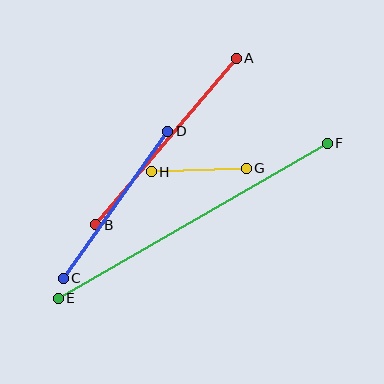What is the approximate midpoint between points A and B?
The midpoint is at approximately (166, 141) pixels.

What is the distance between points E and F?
The distance is approximately 311 pixels.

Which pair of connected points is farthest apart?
Points E and F are farthest apart.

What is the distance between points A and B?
The distance is approximately 218 pixels.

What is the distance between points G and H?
The distance is approximately 95 pixels.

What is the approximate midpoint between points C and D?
The midpoint is at approximately (116, 205) pixels.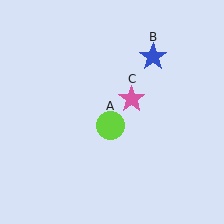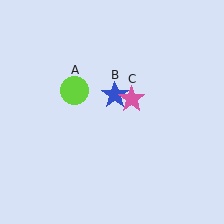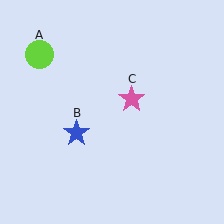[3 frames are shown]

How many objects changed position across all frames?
2 objects changed position: lime circle (object A), blue star (object B).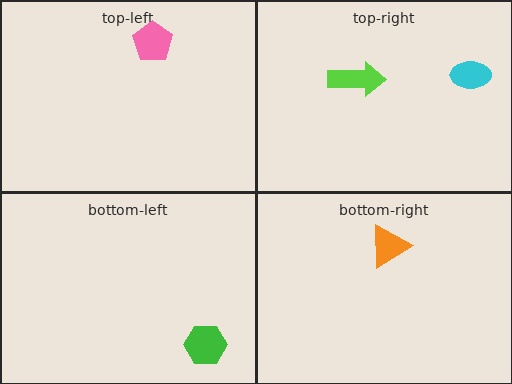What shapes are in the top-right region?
The cyan ellipse, the lime arrow.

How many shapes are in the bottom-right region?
1.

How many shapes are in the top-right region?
2.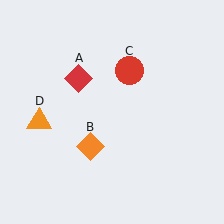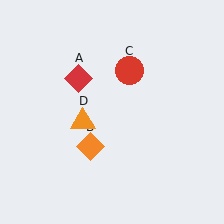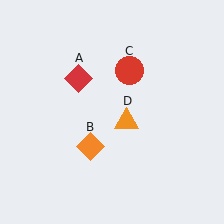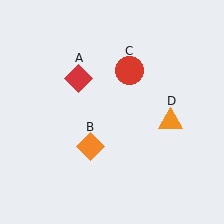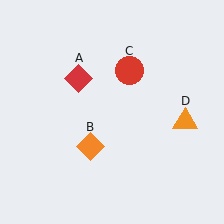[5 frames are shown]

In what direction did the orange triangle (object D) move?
The orange triangle (object D) moved right.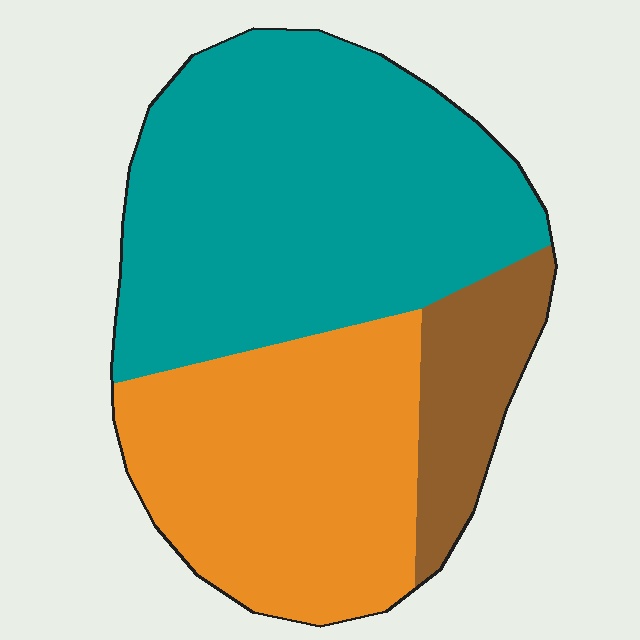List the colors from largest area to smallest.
From largest to smallest: teal, orange, brown.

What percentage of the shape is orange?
Orange takes up about three eighths (3/8) of the shape.